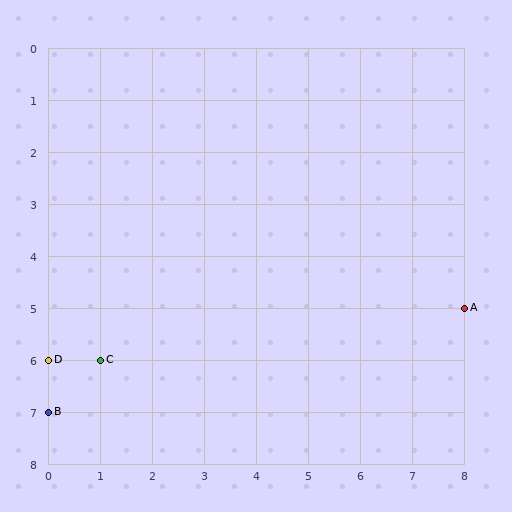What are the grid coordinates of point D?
Point D is at grid coordinates (0, 6).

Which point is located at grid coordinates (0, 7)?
Point B is at (0, 7).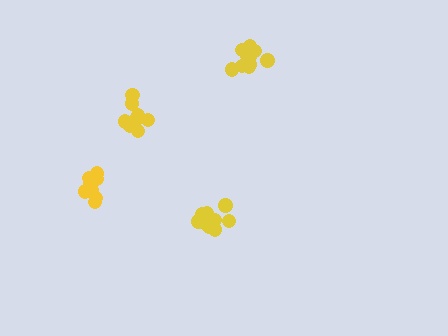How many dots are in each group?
Group 1: 9 dots, Group 2: 11 dots, Group 3: 8 dots, Group 4: 9 dots (37 total).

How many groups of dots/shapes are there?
There are 4 groups.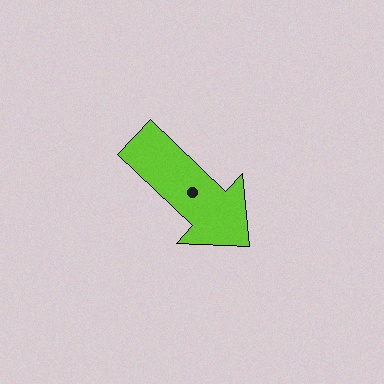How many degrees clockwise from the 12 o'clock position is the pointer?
Approximately 133 degrees.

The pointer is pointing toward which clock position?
Roughly 4 o'clock.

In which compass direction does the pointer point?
Southeast.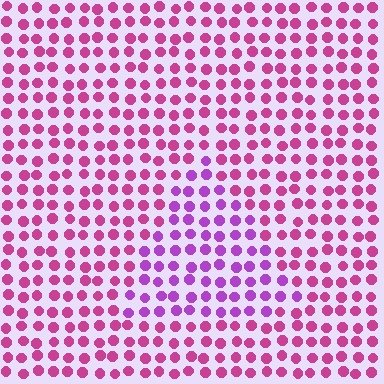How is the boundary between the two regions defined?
The boundary is defined purely by a slight shift in hue (about 34 degrees). Spacing, size, and orientation are identical on both sides.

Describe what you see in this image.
The image is filled with small magenta elements in a uniform arrangement. A triangle-shaped region is visible where the elements are tinted to a slightly different hue, forming a subtle color boundary.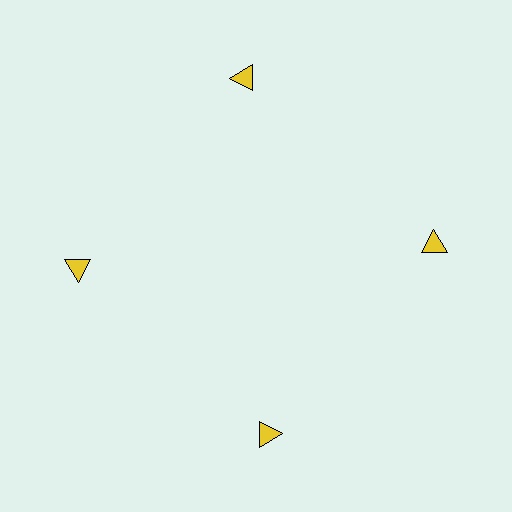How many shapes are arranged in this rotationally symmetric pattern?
There are 4 shapes, arranged in 4 groups of 1.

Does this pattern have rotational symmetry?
Yes, this pattern has 4-fold rotational symmetry. It looks the same after rotating 90 degrees around the center.